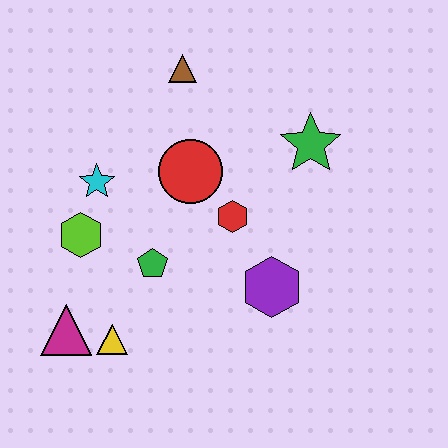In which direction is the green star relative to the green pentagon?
The green star is to the right of the green pentagon.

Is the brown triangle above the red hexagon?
Yes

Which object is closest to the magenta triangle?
The yellow triangle is closest to the magenta triangle.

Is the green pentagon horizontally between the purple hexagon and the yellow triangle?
Yes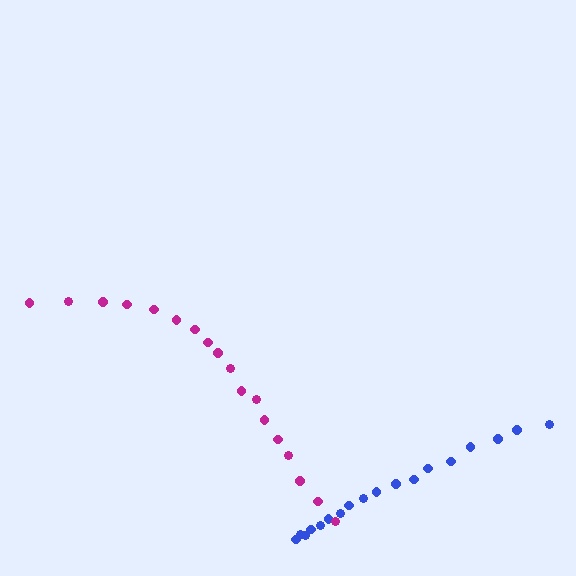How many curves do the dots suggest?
There are 2 distinct paths.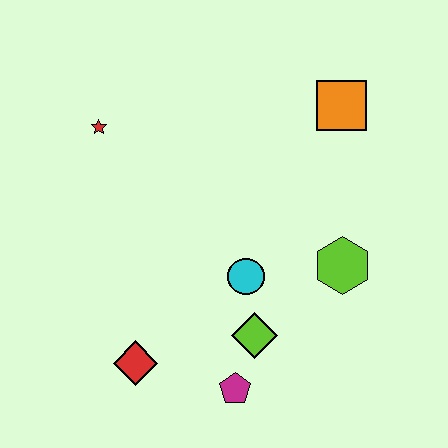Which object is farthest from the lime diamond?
The red star is farthest from the lime diamond.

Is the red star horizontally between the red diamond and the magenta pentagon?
No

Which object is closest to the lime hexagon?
The cyan circle is closest to the lime hexagon.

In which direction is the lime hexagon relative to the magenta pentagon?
The lime hexagon is above the magenta pentagon.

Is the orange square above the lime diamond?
Yes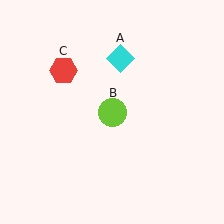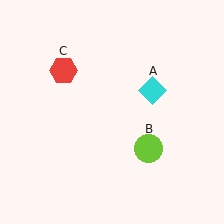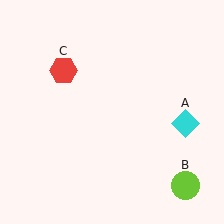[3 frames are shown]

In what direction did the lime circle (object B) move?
The lime circle (object B) moved down and to the right.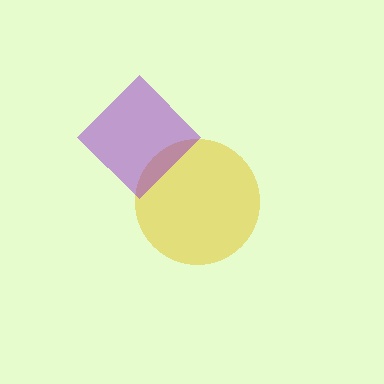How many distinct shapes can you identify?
There are 2 distinct shapes: a yellow circle, a purple diamond.